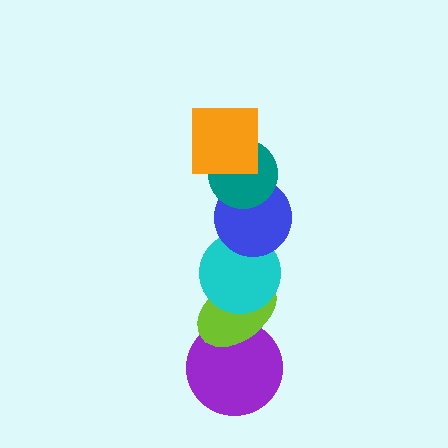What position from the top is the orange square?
The orange square is 1st from the top.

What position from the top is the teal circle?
The teal circle is 2nd from the top.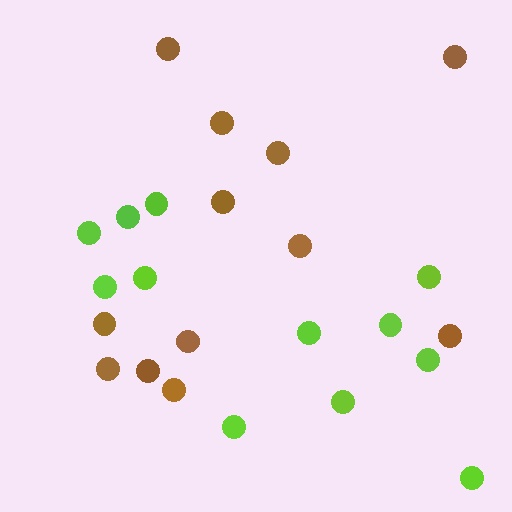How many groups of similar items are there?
There are 2 groups: one group of lime circles (12) and one group of brown circles (12).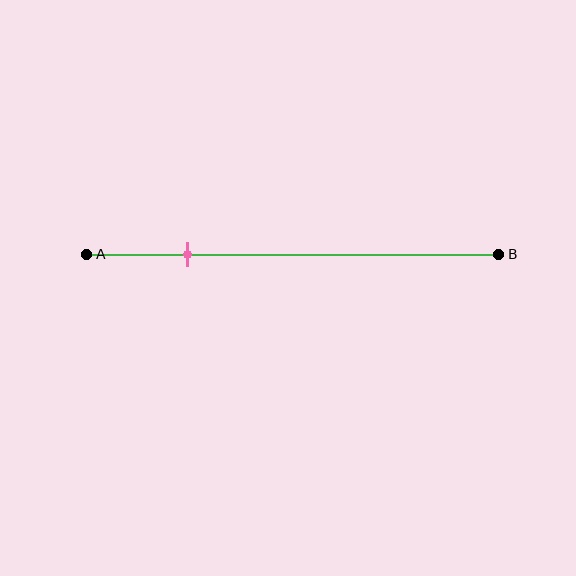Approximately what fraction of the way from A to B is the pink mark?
The pink mark is approximately 25% of the way from A to B.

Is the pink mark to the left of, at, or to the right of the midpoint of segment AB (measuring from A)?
The pink mark is to the left of the midpoint of segment AB.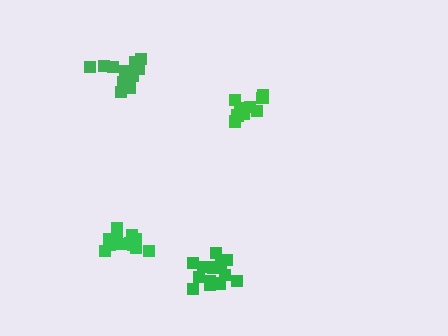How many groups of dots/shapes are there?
There are 4 groups.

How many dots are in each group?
Group 1: 12 dots, Group 2: 12 dots, Group 3: 13 dots, Group 4: 12 dots (49 total).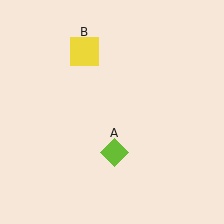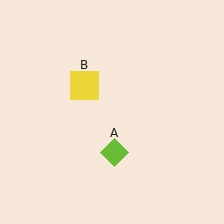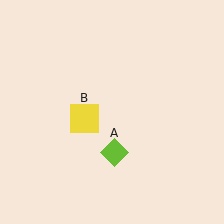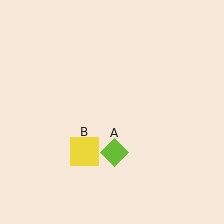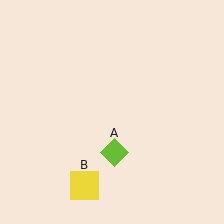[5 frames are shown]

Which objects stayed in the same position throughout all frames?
Lime diamond (object A) remained stationary.